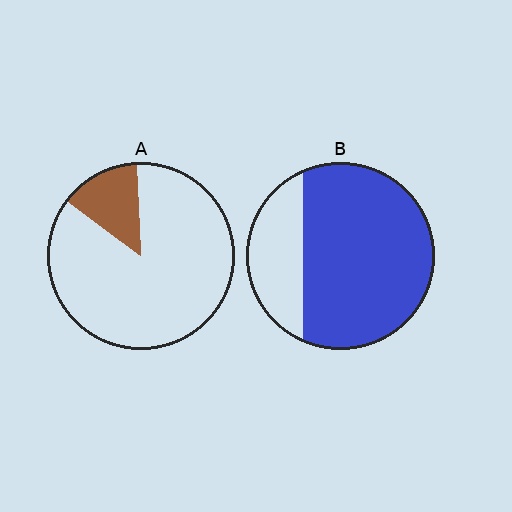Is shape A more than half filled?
No.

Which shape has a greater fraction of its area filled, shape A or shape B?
Shape B.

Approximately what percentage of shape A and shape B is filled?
A is approximately 15% and B is approximately 75%.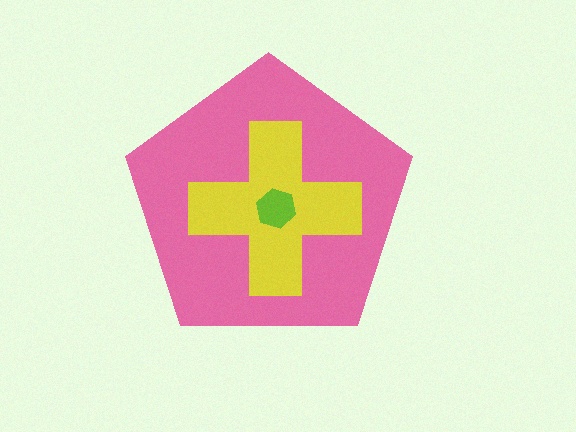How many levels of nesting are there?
3.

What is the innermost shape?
The lime hexagon.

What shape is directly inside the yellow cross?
The lime hexagon.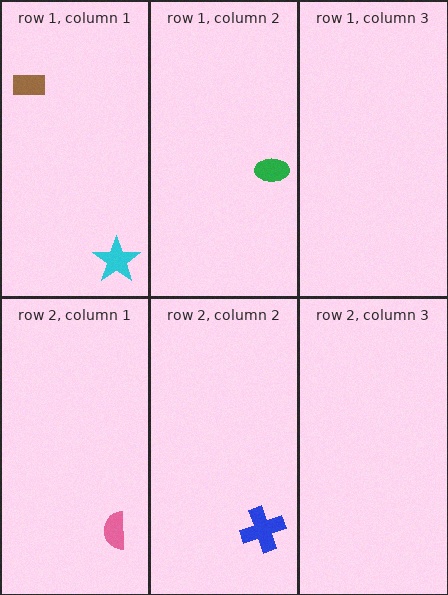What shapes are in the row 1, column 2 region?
The green ellipse.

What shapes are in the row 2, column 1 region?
The pink semicircle.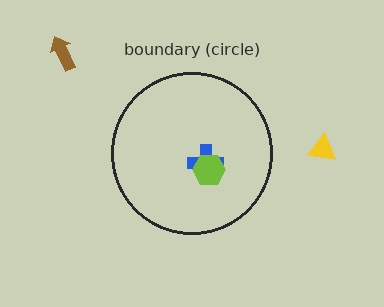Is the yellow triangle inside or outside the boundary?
Outside.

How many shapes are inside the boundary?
2 inside, 2 outside.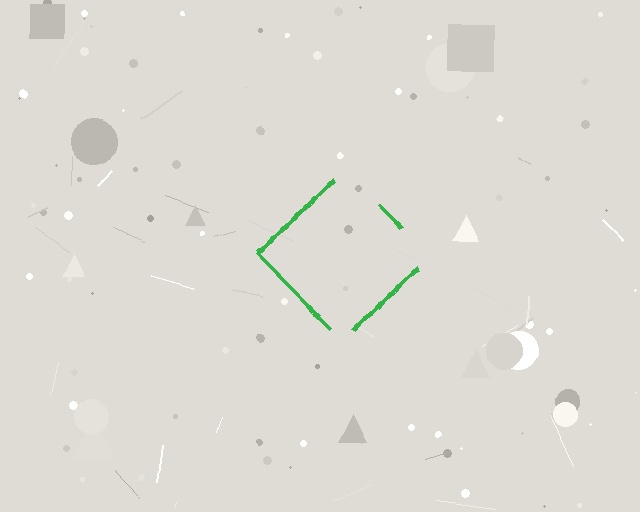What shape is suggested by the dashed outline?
The dashed outline suggests a diamond.